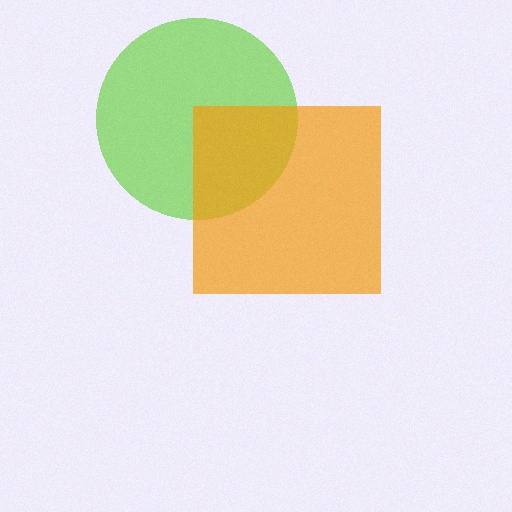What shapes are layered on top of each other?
The layered shapes are: a lime circle, an orange square.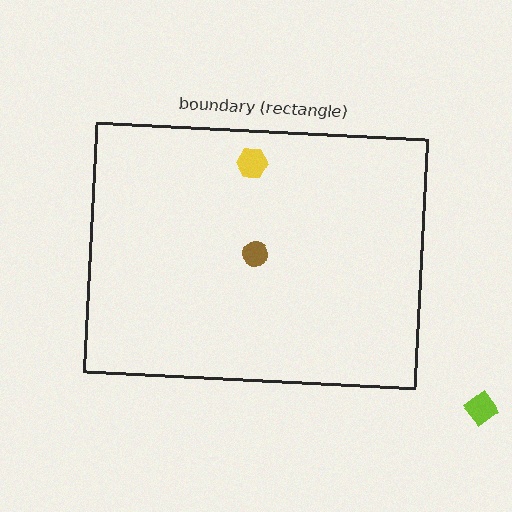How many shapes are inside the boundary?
2 inside, 1 outside.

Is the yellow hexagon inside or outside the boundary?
Inside.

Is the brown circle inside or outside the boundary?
Inside.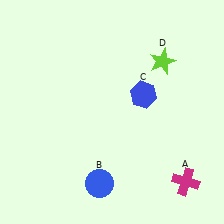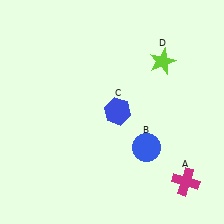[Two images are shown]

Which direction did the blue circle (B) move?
The blue circle (B) moved right.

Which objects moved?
The objects that moved are: the blue circle (B), the blue hexagon (C).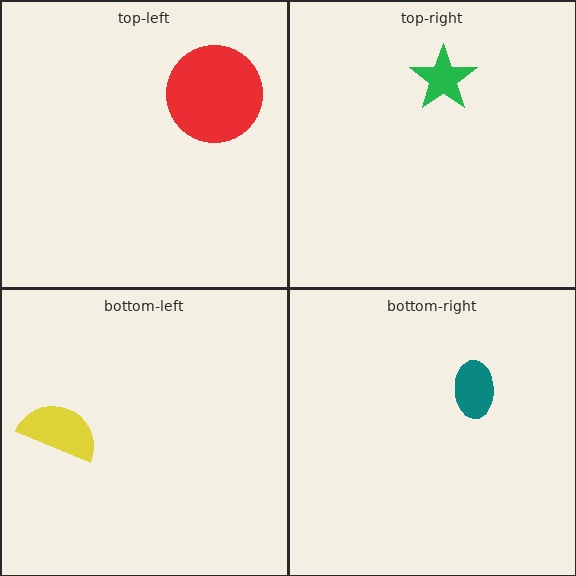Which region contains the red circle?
The top-left region.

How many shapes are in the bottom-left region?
1.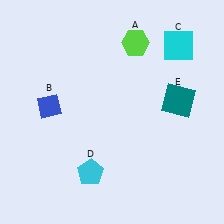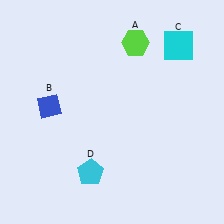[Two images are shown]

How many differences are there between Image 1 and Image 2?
There is 1 difference between the two images.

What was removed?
The teal square (E) was removed in Image 2.